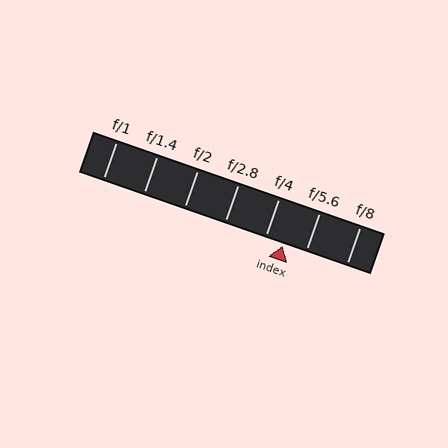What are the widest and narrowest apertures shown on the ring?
The widest aperture shown is f/1 and the narrowest is f/8.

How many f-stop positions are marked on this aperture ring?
There are 7 f-stop positions marked.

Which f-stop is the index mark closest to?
The index mark is closest to f/4.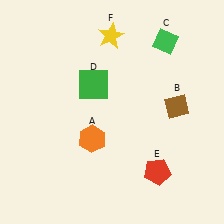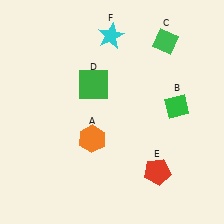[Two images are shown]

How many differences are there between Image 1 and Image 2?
There are 2 differences between the two images.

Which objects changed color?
B changed from brown to green. F changed from yellow to cyan.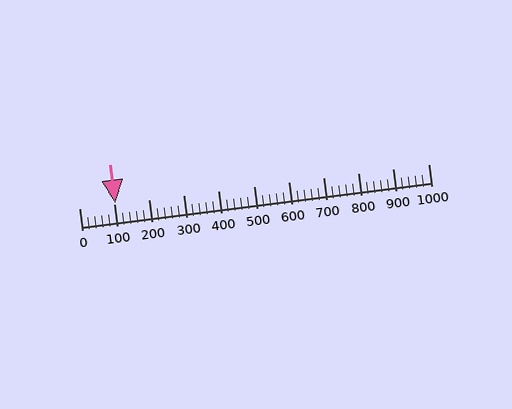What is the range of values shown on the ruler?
The ruler shows values from 0 to 1000.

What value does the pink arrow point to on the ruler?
The pink arrow points to approximately 104.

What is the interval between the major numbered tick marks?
The major tick marks are spaced 100 units apart.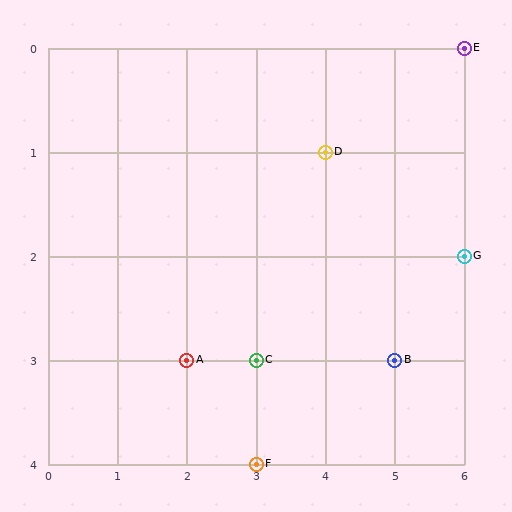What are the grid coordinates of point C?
Point C is at grid coordinates (3, 3).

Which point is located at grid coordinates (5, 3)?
Point B is at (5, 3).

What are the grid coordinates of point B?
Point B is at grid coordinates (5, 3).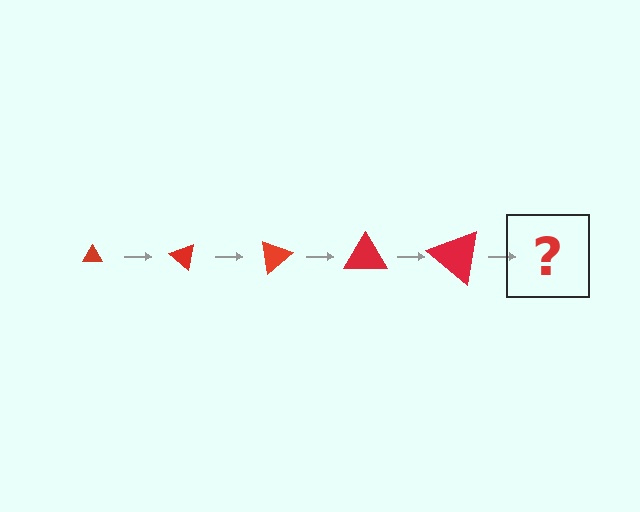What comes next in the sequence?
The next element should be a triangle, larger than the previous one and rotated 200 degrees from the start.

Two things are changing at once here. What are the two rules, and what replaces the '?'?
The two rules are that the triangle grows larger each step and it rotates 40 degrees each step. The '?' should be a triangle, larger than the previous one and rotated 200 degrees from the start.